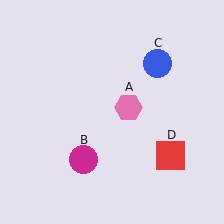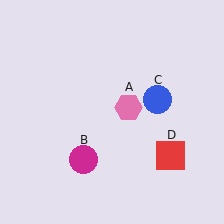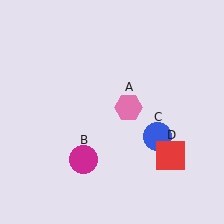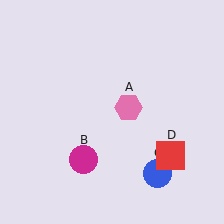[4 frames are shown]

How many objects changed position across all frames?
1 object changed position: blue circle (object C).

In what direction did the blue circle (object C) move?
The blue circle (object C) moved down.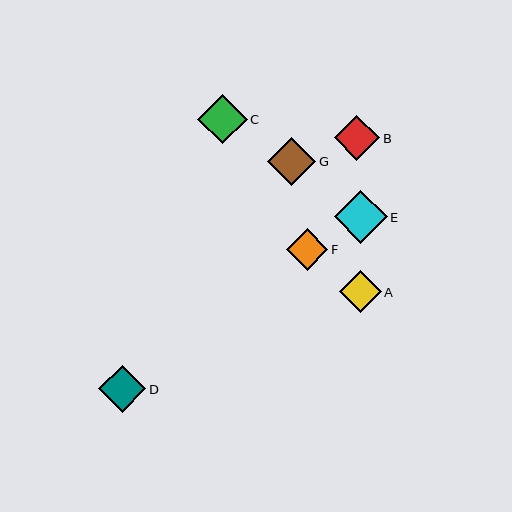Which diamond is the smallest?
Diamond F is the smallest with a size of approximately 41 pixels.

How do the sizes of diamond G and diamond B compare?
Diamond G and diamond B are approximately the same size.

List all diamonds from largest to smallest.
From largest to smallest: E, C, G, D, B, A, F.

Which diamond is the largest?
Diamond E is the largest with a size of approximately 53 pixels.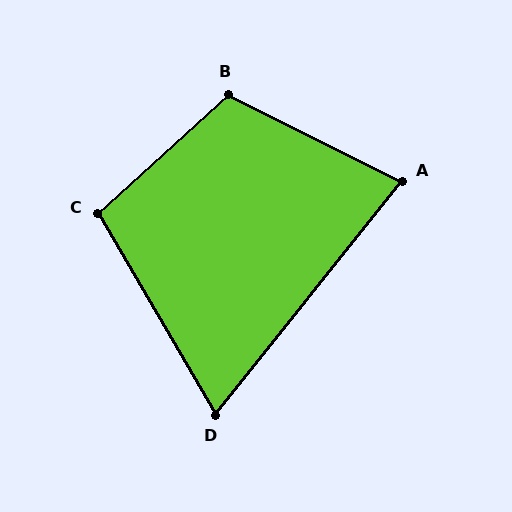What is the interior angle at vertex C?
Approximately 102 degrees (obtuse).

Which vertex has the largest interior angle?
B, at approximately 111 degrees.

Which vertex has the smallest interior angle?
D, at approximately 69 degrees.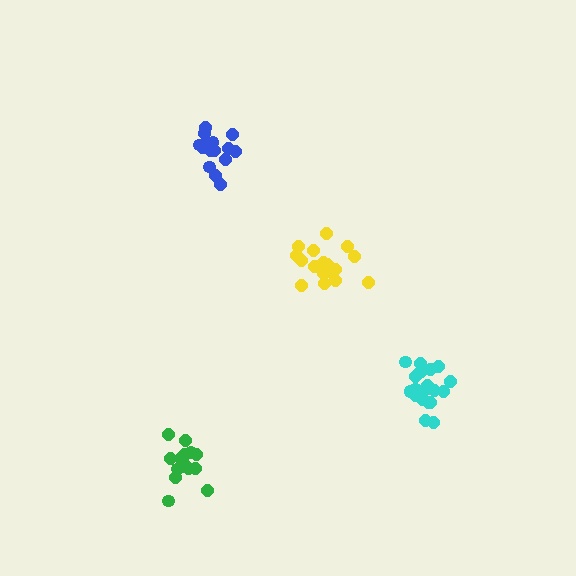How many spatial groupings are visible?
There are 4 spatial groupings.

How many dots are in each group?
Group 1: 18 dots, Group 2: 16 dots, Group 3: 20 dots, Group 4: 15 dots (69 total).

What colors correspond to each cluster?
The clusters are colored: yellow, green, cyan, blue.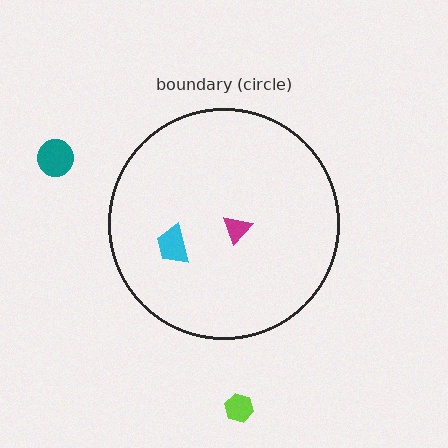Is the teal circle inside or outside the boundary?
Outside.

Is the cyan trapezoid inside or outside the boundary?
Inside.